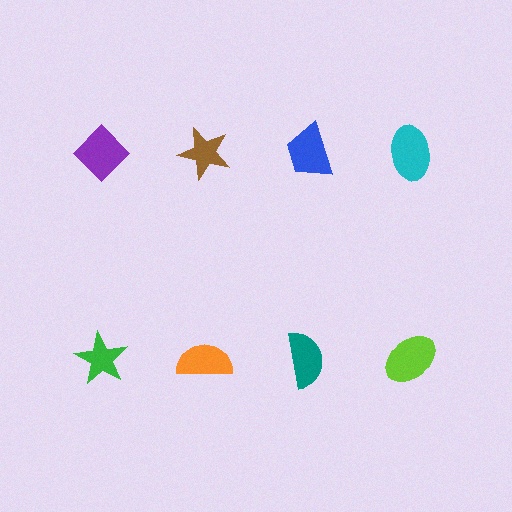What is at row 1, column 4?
A cyan ellipse.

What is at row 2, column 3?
A teal semicircle.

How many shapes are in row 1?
4 shapes.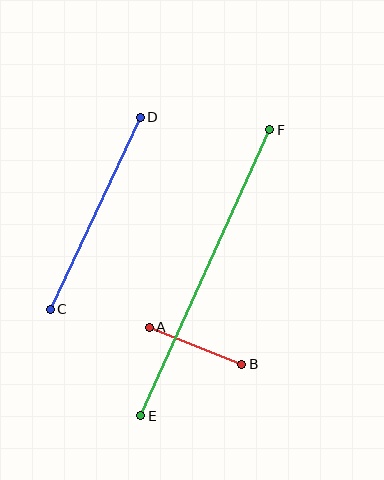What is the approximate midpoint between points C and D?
The midpoint is at approximately (95, 213) pixels.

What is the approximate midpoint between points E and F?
The midpoint is at approximately (205, 273) pixels.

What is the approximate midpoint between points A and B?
The midpoint is at approximately (195, 346) pixels.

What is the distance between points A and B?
The distance is approximately 100 pixels.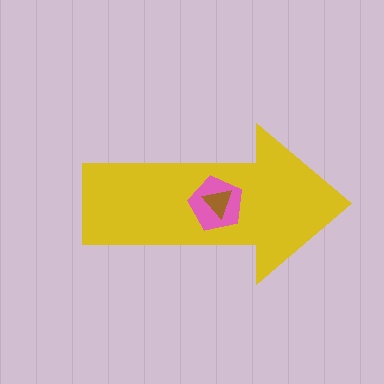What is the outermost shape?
The yellow arrow.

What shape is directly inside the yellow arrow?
The pink pentagon.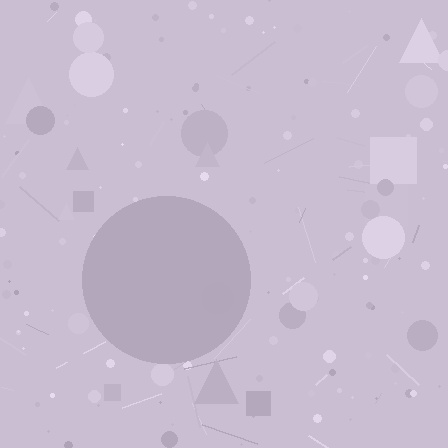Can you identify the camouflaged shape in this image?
The camouflaged shape is a circle.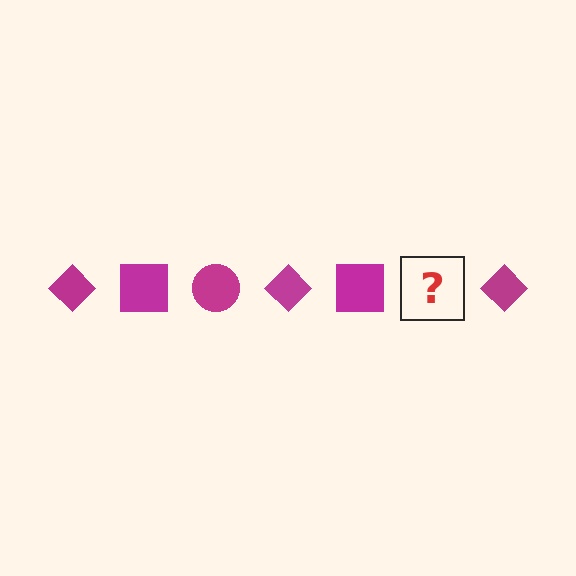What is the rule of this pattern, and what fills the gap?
The rule is that the pattern cycles through diamond, square, circle shapes in magenta. The gap should be filled with a magenta circle.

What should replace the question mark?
The question mark should be replaced with a magenta circle.